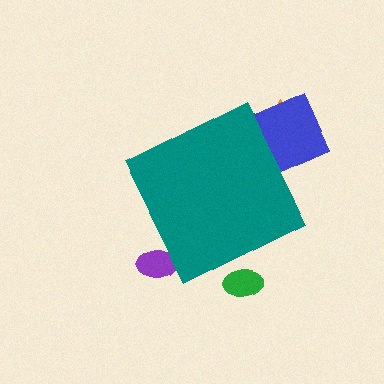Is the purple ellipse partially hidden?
Yes, the purple ellipse is partially hidden behind the teal diamond.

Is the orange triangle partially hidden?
Yes, the orange triangle is partially hidden behind the teal diamond.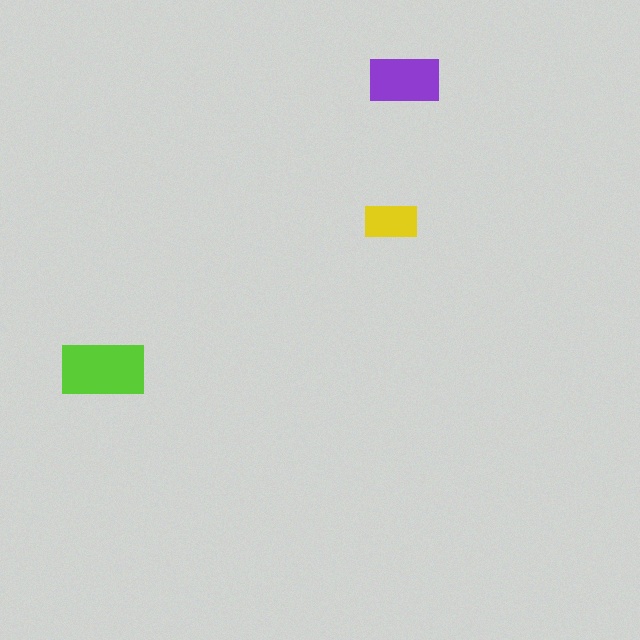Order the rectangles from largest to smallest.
the lime one, the purple one, the yellow one.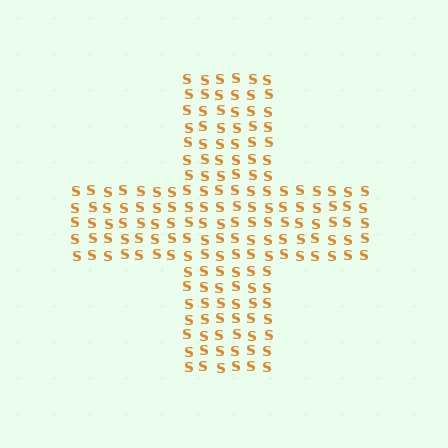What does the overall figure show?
The overall figure shows a cross.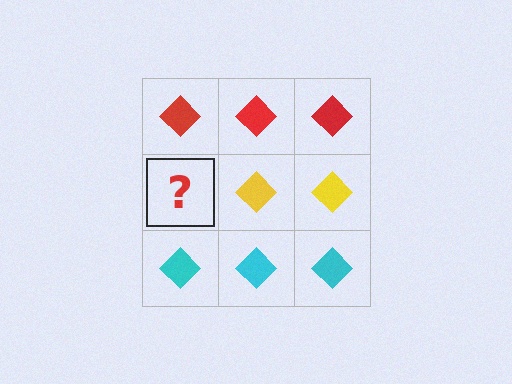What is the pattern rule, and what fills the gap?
The rule is that each row has a consistent color. The gap should be filled with a yellow diamond.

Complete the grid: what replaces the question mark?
The question mark should be replaced with a yellow diamond.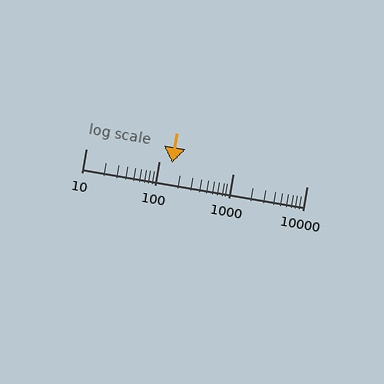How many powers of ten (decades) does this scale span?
The scale spans 3 decades, from 10 to 10000.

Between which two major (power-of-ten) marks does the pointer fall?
The pointer is between 100 and 1000.